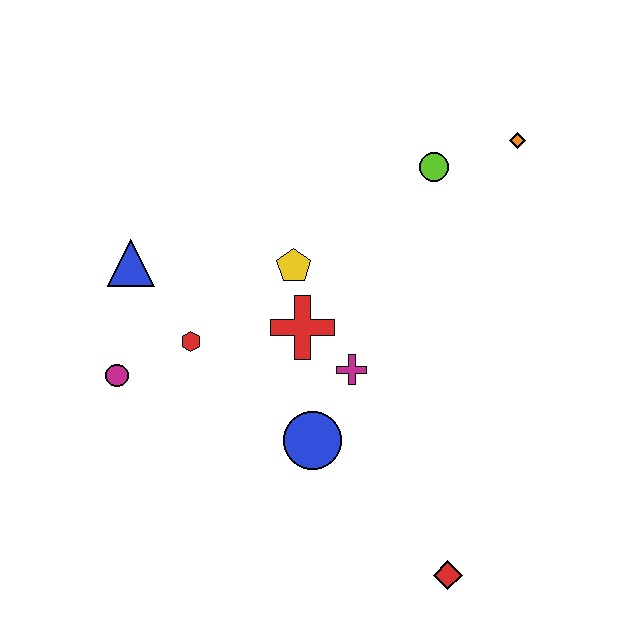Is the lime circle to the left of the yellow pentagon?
No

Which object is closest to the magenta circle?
The red hexagon is closest to the magenta circle.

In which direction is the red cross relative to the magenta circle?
The red cross is to the right of the magenta circle.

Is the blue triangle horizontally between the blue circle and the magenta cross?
No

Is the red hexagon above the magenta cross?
Yes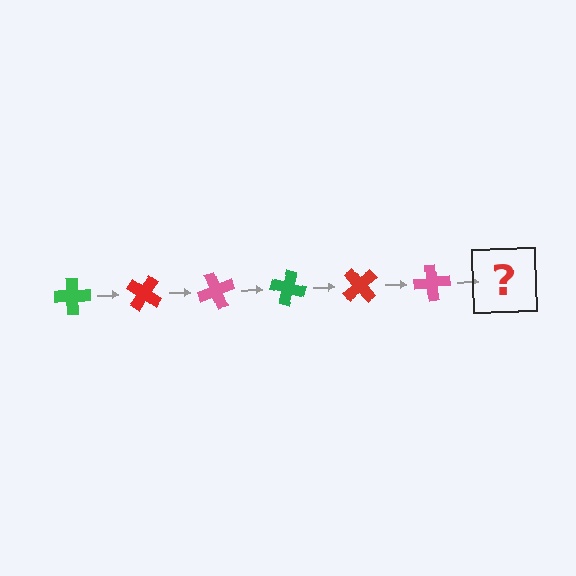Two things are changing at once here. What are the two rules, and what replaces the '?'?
The two rules are that it rotates 35 degrees each step and the color cycles through green, red, and pink. The '?' should be a green cross, rotated 210 degrees from the start.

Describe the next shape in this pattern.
It should be a green cross, rotated 210 degrees from the start.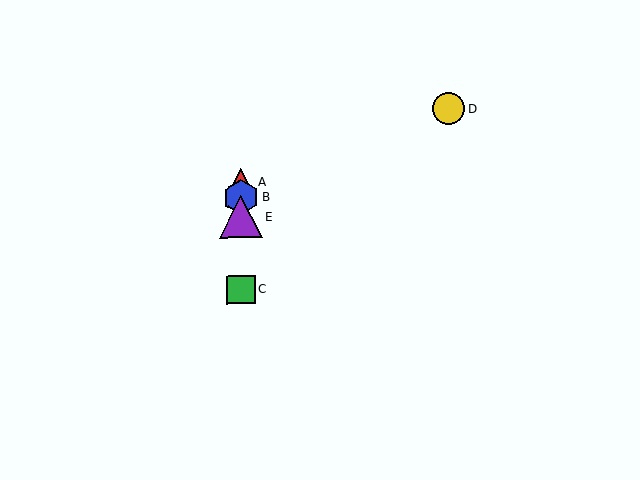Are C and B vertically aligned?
Yes, both are at x≈241.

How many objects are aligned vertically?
4 objects (A, B, C, E) are aligned vertically.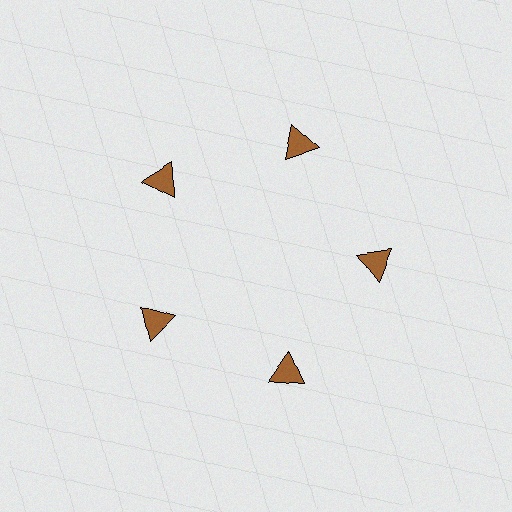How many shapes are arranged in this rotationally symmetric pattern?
There are 5 shapes, arranged in 5 groups of 1.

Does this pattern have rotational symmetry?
Yes, this pattern has 5-fold rotational symmetry. It looks the same after rotating 72 degrees around the center.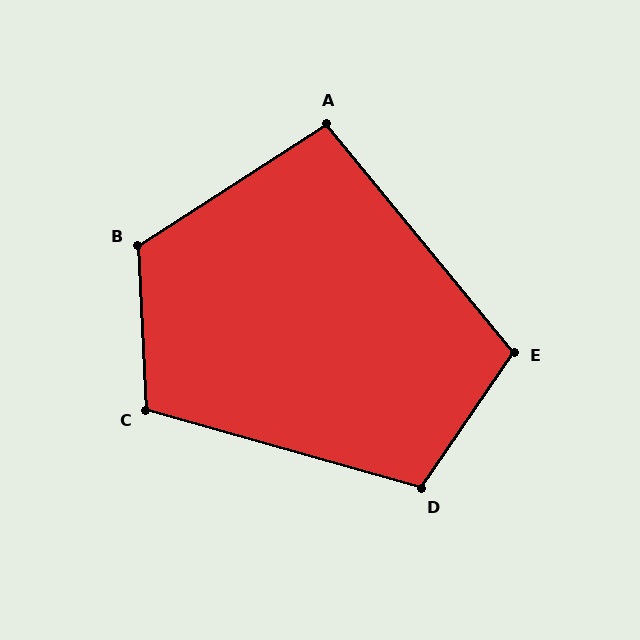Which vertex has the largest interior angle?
B, at approximately 120 degrees.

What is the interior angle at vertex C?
Approximately 108 degrees (obtuse).